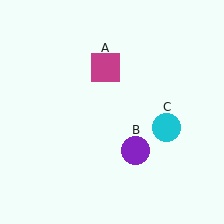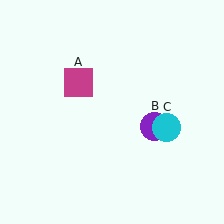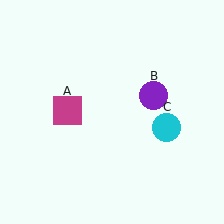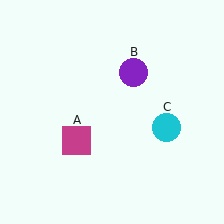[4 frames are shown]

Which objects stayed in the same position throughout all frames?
Cyan circle (object C) remained stationary.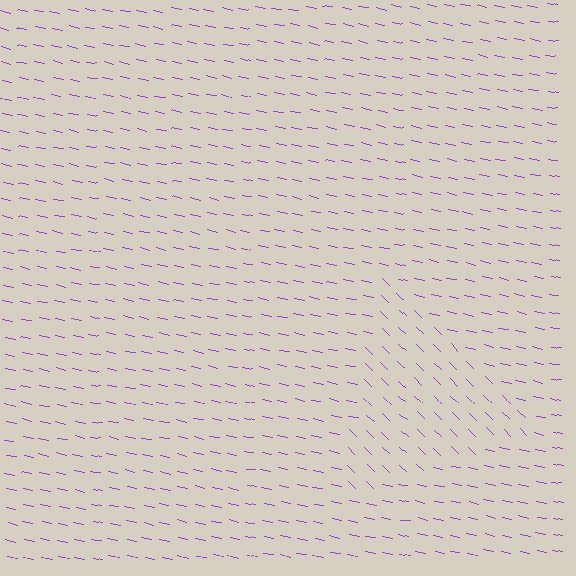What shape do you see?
I see a triangle.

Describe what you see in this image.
The image is filled with small purple line segments. A triangle region in the image has lines oriented differently from the surrounding lines, creating a visible texture boundary.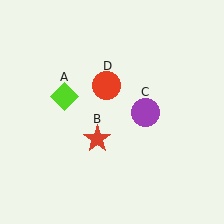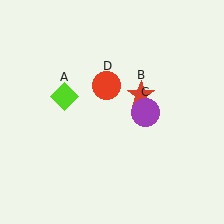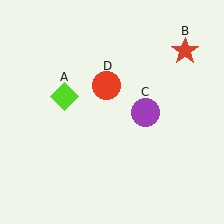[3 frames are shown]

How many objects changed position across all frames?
1 object changed position: red star (object B).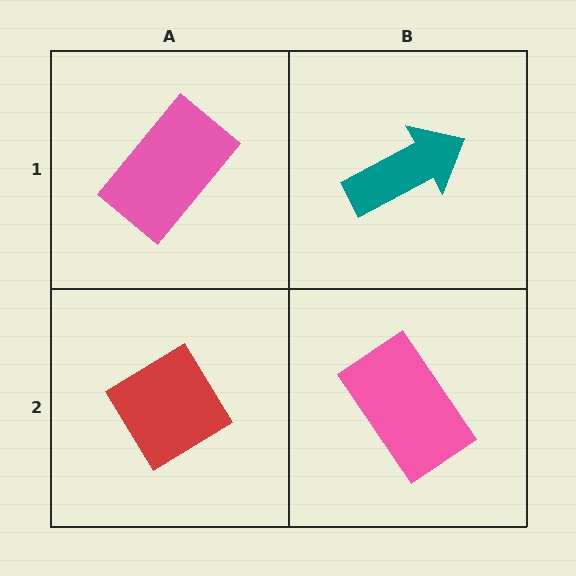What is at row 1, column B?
A teal arrow.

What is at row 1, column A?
A pink rectangle.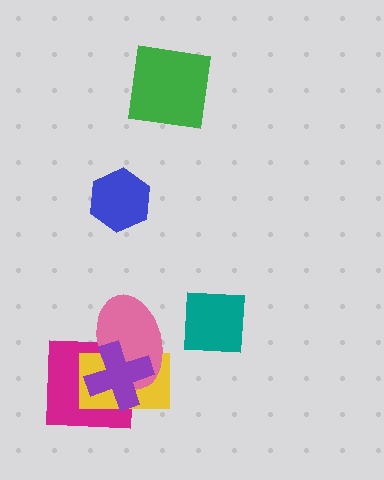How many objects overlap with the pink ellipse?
3 objects overlap with the pink ellipse.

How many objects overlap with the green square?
0 objects overlap with the green square.